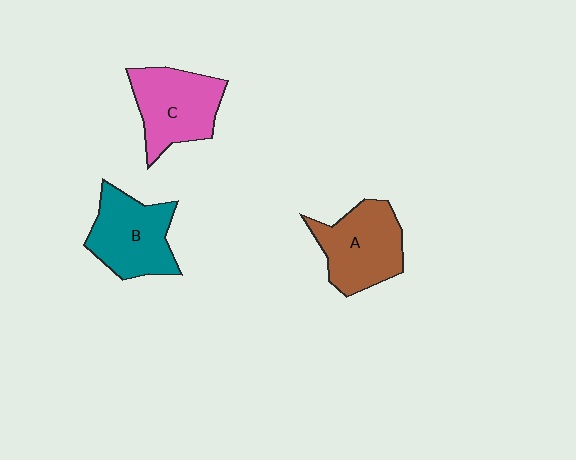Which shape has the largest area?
Shape A (brown).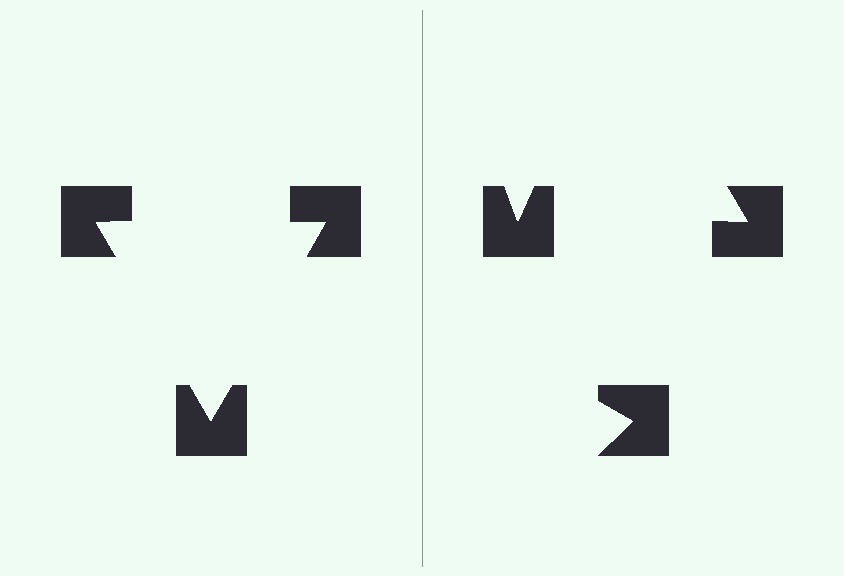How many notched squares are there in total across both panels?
6 — 3 on each side.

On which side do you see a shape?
An illusory triangle appears on the left side. On the right side the wedge cuts are rotated, so no coherent shape forms.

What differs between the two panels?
The notched squares are positioned identically on both sides; only the wedge orientations differ. On the left they align to a triangle; on the right they are misaligned.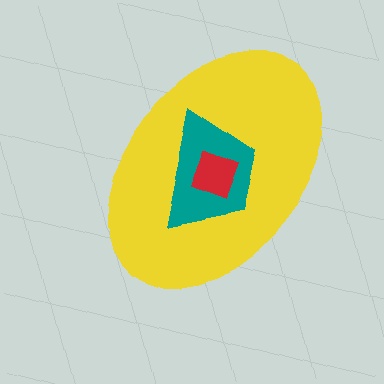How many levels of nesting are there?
3.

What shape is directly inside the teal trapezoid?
The red diamond.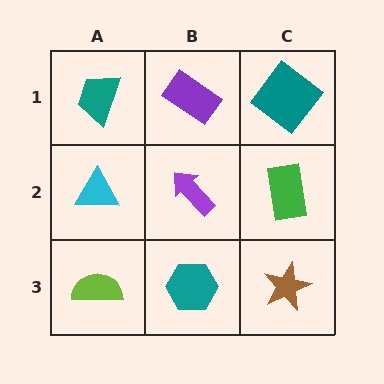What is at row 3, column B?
A teal hexagon.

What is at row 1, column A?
A teal trapezoid.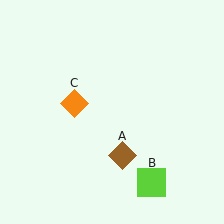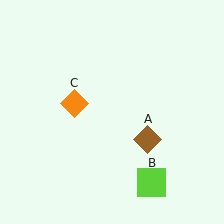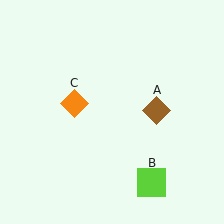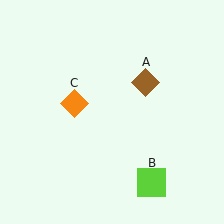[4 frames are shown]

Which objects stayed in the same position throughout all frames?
Lime square (object B) and orange diamond (object C) remained stationary.